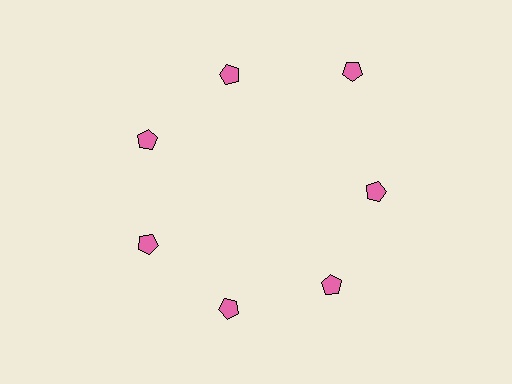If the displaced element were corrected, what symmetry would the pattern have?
It would have 7-fold rotational symmetry — the pattern would map onto itself every 51 degrees.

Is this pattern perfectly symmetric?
No. The 7 pink pentagons are arranged in a ring, but one element near the 1 o'clock position is pushed outward from the center, breaking the 7-fold rotational symmetry.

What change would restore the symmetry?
The symmetry would be restored by moving it inward, back onto the ring so that all 7 pentagons sit at equal angles and equal distance from the center.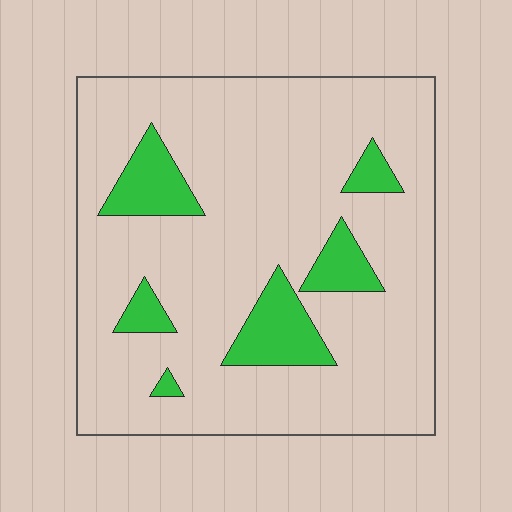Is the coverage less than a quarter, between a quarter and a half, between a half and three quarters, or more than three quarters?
Less than a quarter.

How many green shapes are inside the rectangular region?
6.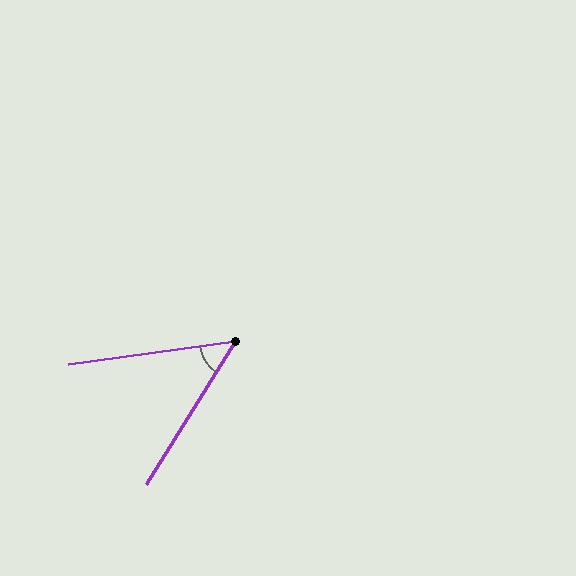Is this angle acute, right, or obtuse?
It is acute.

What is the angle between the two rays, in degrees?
Approximately 51 degrees.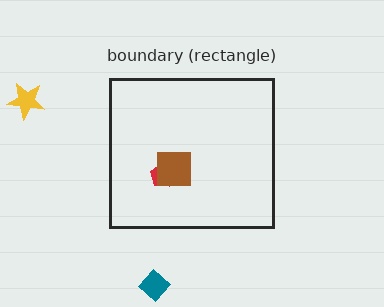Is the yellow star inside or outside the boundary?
Outside.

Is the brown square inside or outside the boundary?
Inside.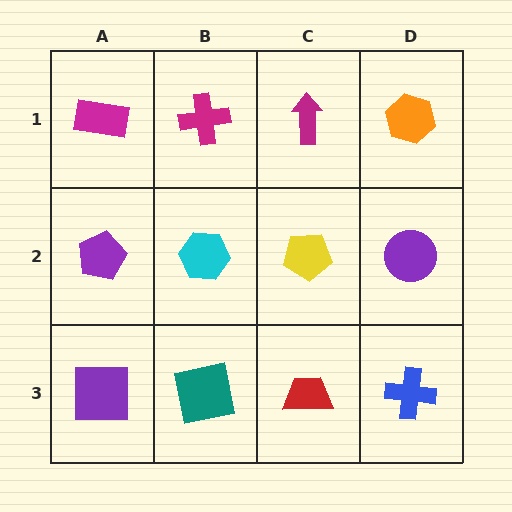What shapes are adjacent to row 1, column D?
A purple circle (row 2, column D), a magenta arrow (row 1, column C).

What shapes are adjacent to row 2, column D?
An orange hexagon (row 1, column D), a blue cross (row 3, column D), a yellow pentagon (row 2, column C).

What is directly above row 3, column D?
A purple circle.